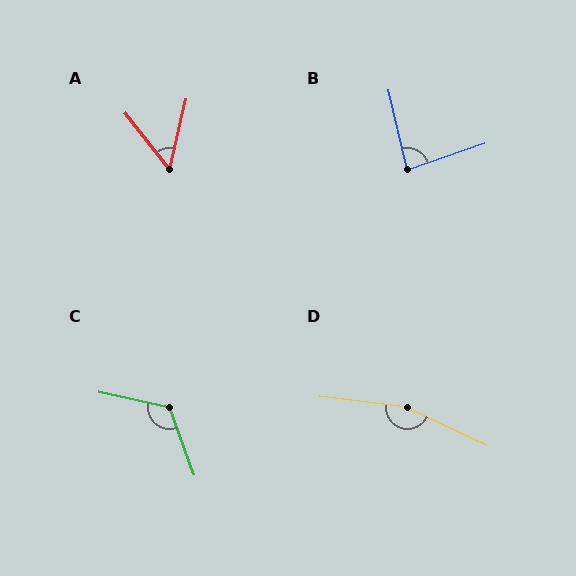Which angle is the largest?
D, at approximately 162 degrees.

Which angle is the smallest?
A, at approximately 51 degrees.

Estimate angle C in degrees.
Approximately 122 degrees.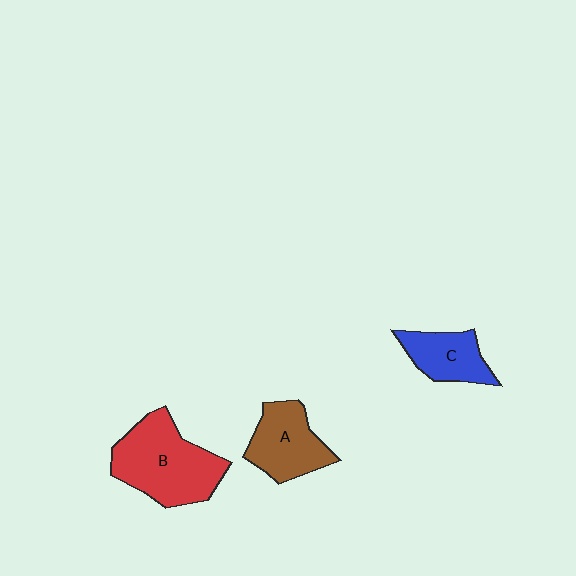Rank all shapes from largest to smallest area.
From largest to smallest: B (red), A (brown), C (blue).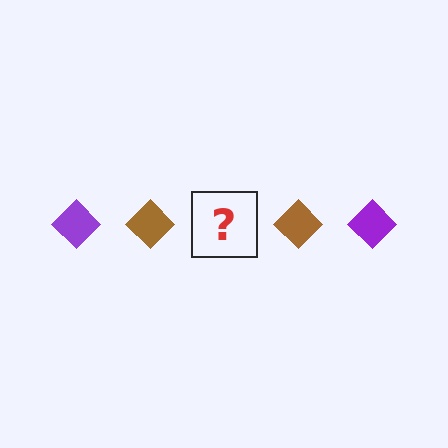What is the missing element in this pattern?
The missing element is a purple diamond.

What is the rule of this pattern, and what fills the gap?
The rule is that the pattern cycles through purple, brown diamonds. The gap should be filled with a purple diamond.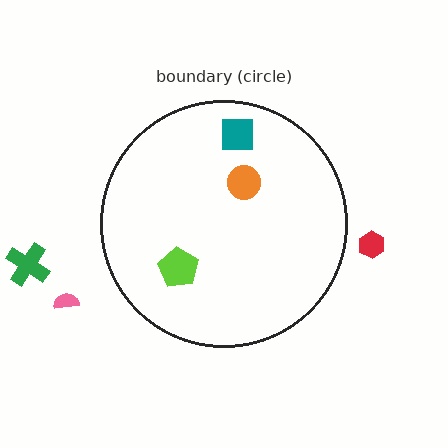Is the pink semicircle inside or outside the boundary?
Outside.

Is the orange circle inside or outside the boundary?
Inside.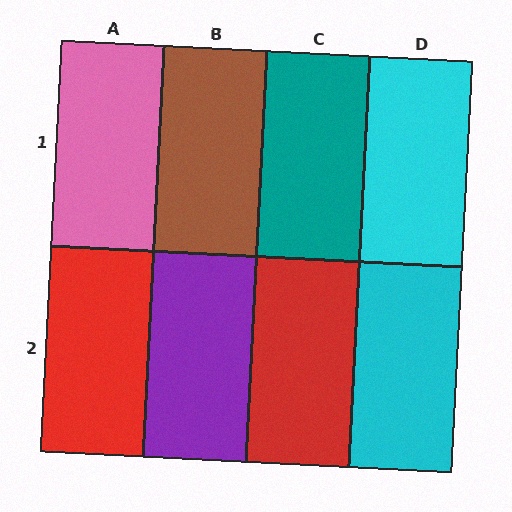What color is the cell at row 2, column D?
Cyan.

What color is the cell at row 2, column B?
Purple.